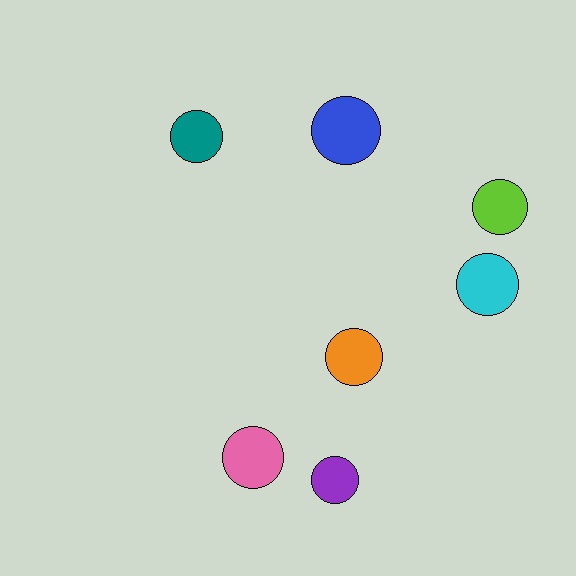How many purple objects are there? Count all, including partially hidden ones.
There is 1 purple object.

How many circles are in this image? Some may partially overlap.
There are 7 circles.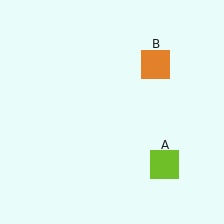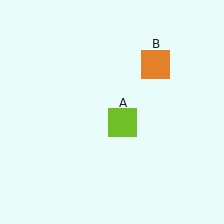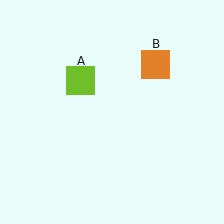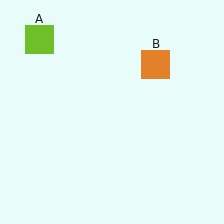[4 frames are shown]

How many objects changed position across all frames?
1 object changed position: lime square (object A).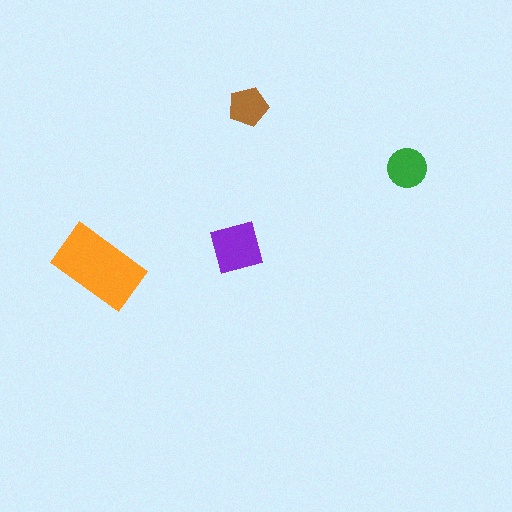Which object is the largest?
The orange rectangle.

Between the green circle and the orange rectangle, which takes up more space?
The orange rectangle.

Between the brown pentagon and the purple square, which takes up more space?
The purple square.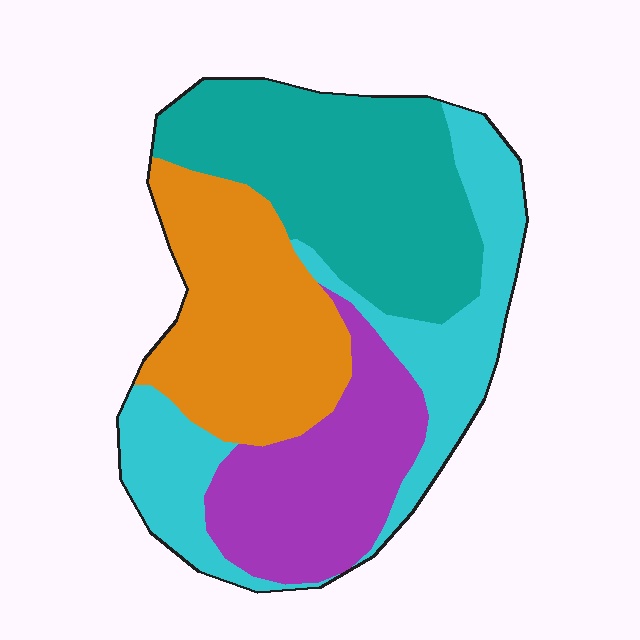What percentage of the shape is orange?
Orange takes up about one quarter (1/4) of the shape.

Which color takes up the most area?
Teal, at roughly 30%.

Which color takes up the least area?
Purple, at roughly 20%.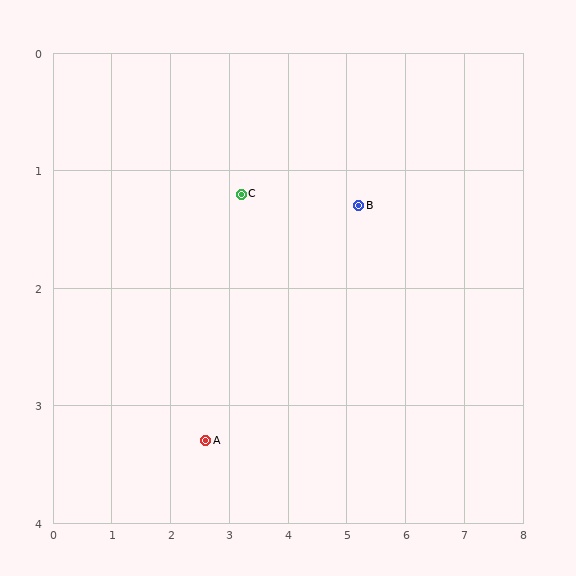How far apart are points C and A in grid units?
Points C and A are about 2.2 grid units apart.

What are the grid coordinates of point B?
Point B is at approximately (5.2, 1.3).